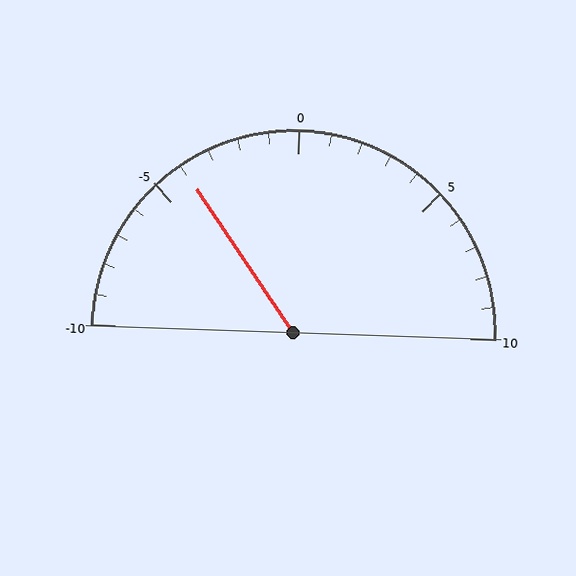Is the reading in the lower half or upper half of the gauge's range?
The reading is in the lower half of the range (-10 to 10).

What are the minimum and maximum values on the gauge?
The gauge ranges from -10 to 10.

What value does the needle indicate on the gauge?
The needle indicates approximately -4.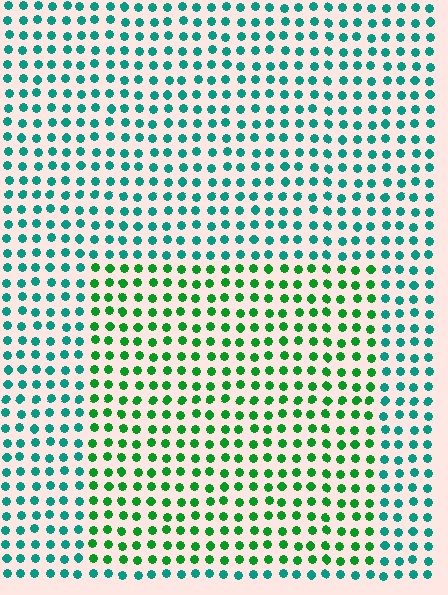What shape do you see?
I see a rectangle.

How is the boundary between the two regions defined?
The boundary is defined purely by a slight shift in hue (about 40 degrees). Spacing, size, and orientation are identical on both sides.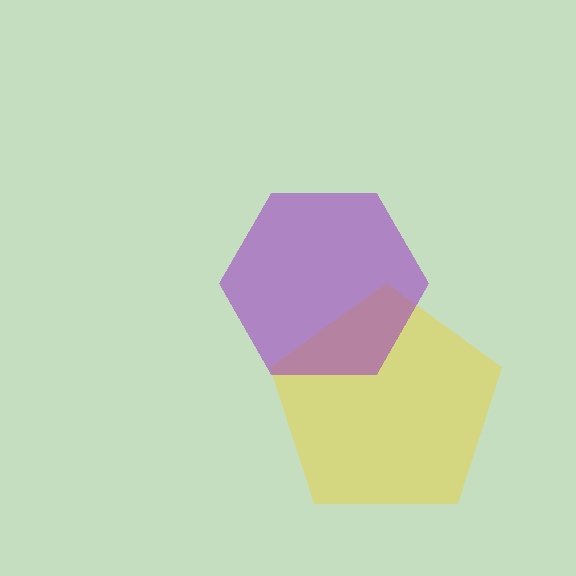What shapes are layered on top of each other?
The layered shapes are: a yellow pentagon, a purple hexagon.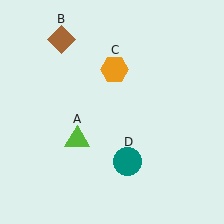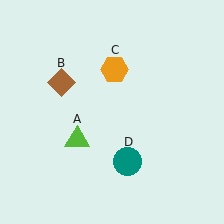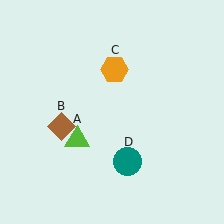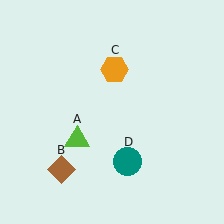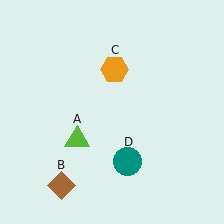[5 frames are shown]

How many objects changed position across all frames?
1 object changed position: brown diamond (object B).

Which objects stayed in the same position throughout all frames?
Lime triangle (object A) and orange hexagon (object C) and teal circle (object D) remained stationary.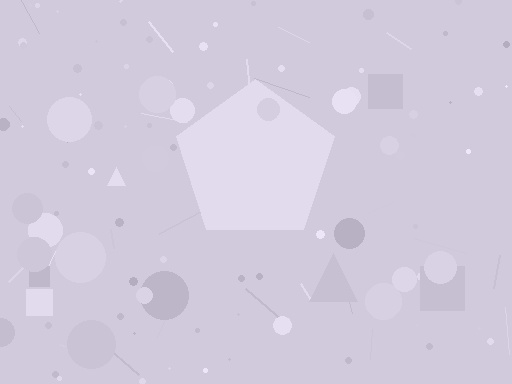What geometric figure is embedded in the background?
A pentagon is embedded in the background.